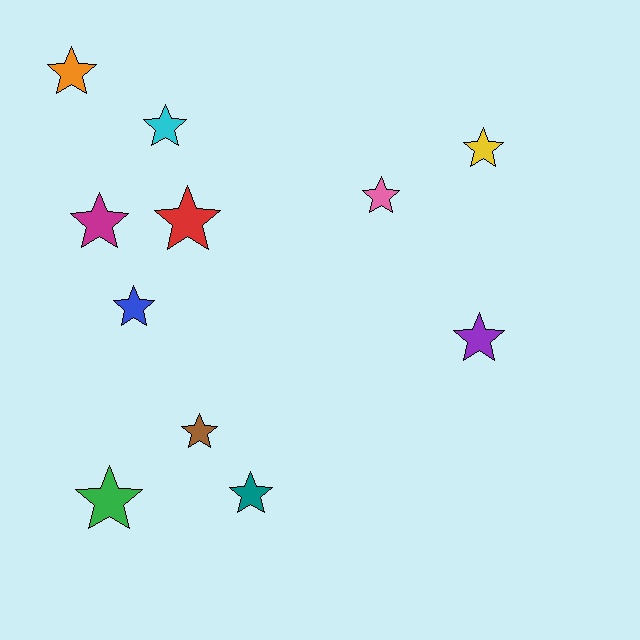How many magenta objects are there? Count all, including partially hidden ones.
There is 1 magenta object.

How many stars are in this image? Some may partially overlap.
There are 11 stars.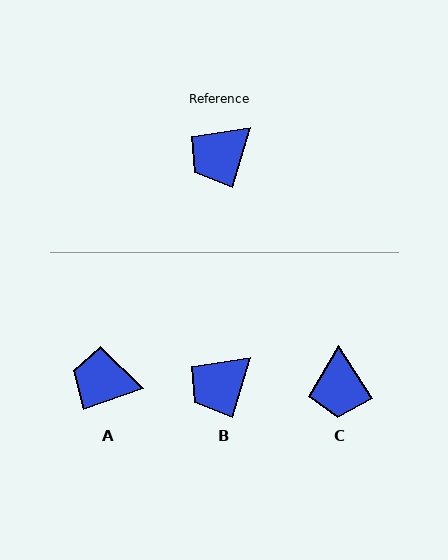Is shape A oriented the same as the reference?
No, it is off by about 53 degrees.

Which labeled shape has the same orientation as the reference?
B.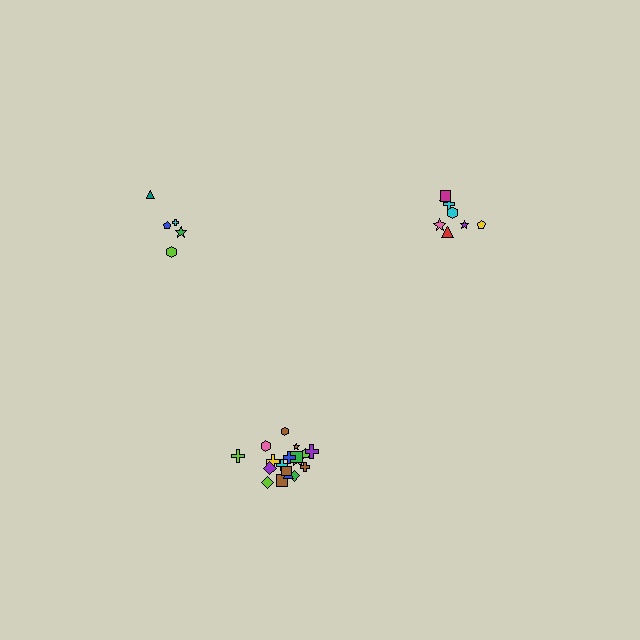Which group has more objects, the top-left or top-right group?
The top-right group.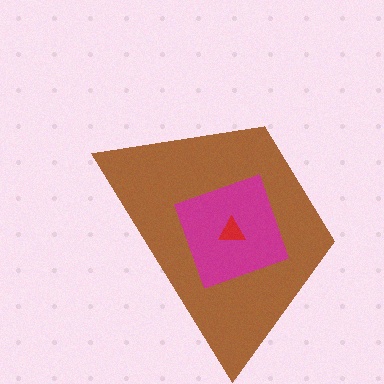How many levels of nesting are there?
3.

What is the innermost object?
The red triangle.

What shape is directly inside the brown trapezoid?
The magenta diamond.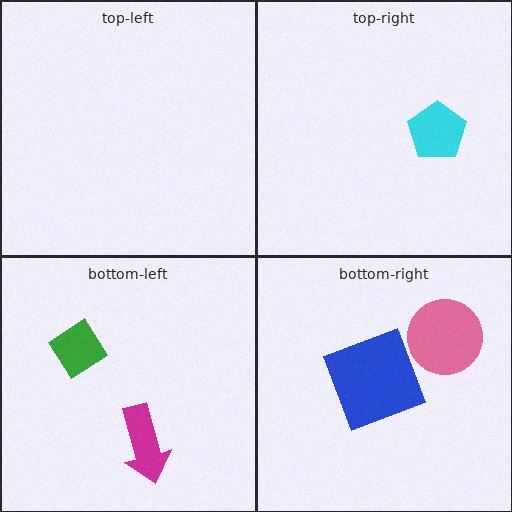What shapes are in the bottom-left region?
The green diamond, the magenta arrow.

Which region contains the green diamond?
The bottom-left region.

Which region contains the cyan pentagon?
The top-right region.